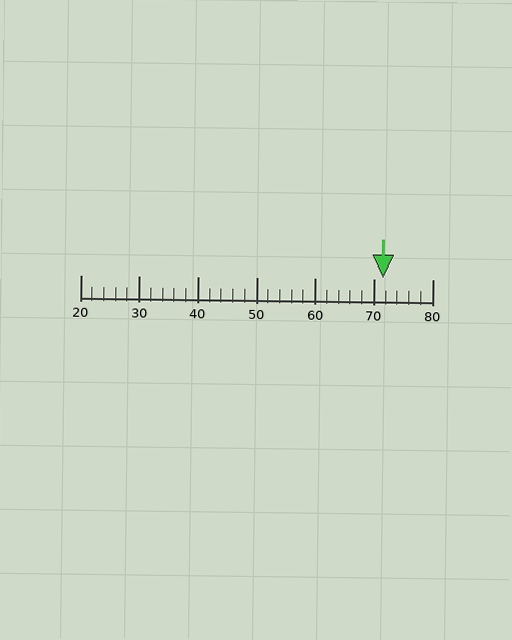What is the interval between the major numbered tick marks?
The major tick marks are spaced 10 units apart.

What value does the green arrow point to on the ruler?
The green arrow points to approximately 72.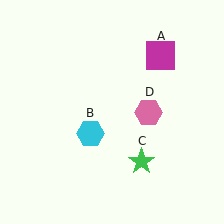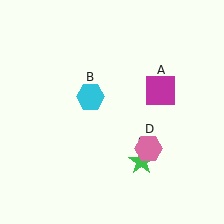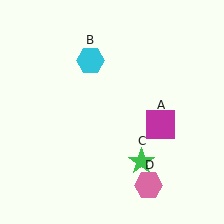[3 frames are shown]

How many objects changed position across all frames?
3 objects changed position: magenta square (object A), cyan hexagon (object B), pink hexagon (object D).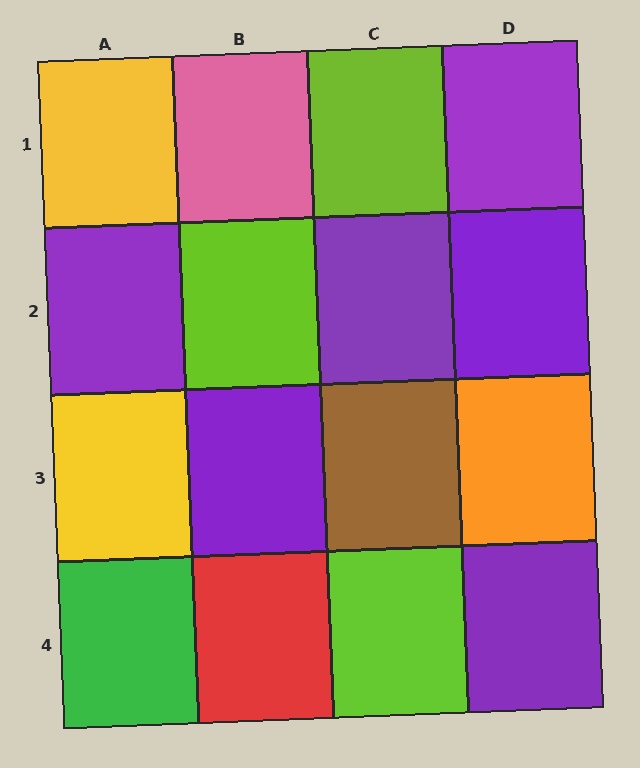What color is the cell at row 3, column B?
Purple.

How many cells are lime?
3 cells are lime.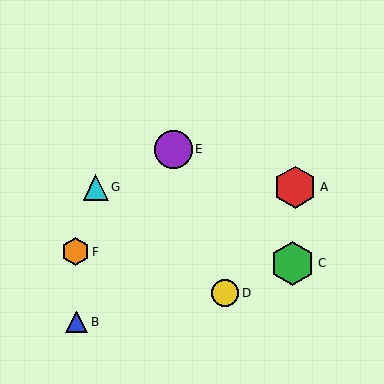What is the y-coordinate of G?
Object G is at y≈187.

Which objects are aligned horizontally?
Objects A, G are aligned horizontally.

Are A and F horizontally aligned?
No, A is at y≈187 and F is at y≈252.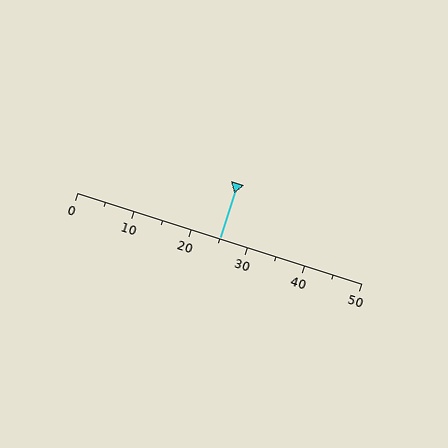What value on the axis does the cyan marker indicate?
The marker indicates approximately 25.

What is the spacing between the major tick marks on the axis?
The major ticks are spaced 10 apart.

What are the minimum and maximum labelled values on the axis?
The axis runs from 0 to 50.